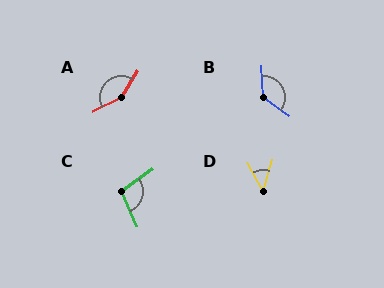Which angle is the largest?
A, at approximately 150 degrees.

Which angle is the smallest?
D, at approximately 45 degrees.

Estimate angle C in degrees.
Approximately 102 degrees.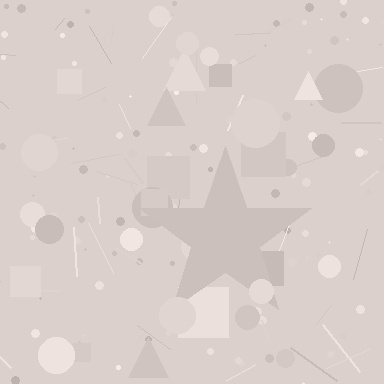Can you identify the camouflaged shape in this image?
The camouflaged shape is a star.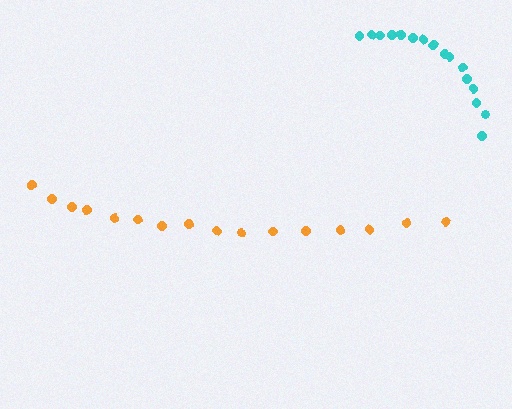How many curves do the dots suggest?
There are 2 distinct paths.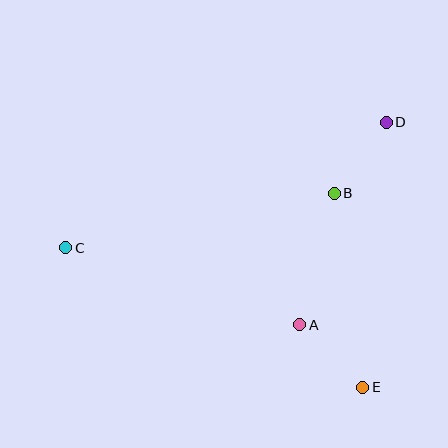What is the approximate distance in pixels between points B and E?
The distance between B and E is approximately 196 pixels.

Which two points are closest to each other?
Points B and D are closest to each other.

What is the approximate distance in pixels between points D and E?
The distance between D and E is approximately 266 pixels.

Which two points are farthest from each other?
Points C and D are farthest from each other.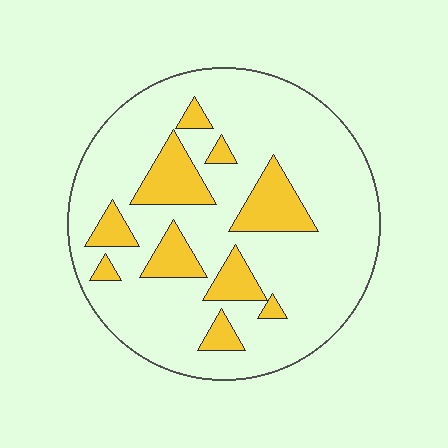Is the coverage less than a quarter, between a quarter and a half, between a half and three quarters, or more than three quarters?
Less than a quarter.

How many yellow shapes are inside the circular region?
10.